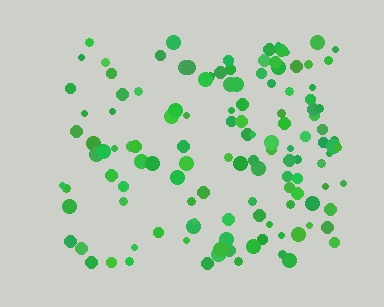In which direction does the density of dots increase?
From left to right, with the right side densest.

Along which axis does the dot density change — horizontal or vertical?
Horizontal.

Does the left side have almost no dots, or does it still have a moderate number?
Still a moderate number, just noticeably fewer than the right.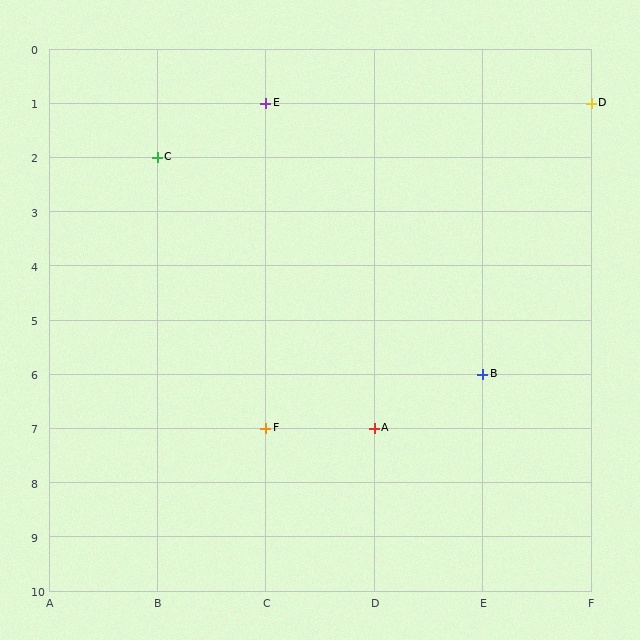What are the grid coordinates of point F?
Point F is at grid coordinates (C, 7).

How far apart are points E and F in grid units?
Points E and F are 6 rows apart.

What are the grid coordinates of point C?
Point C is at grid coordinates (B, 2).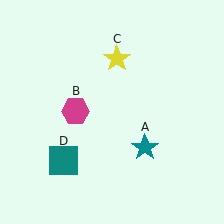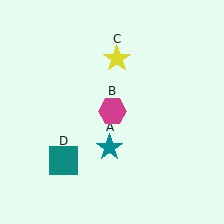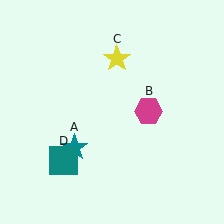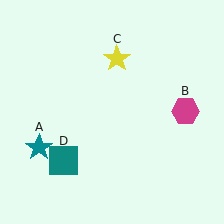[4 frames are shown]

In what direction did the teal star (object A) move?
The teal star (object A) moved left.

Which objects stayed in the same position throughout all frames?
Yellow star (object C) and teal square (object D) remained stationary.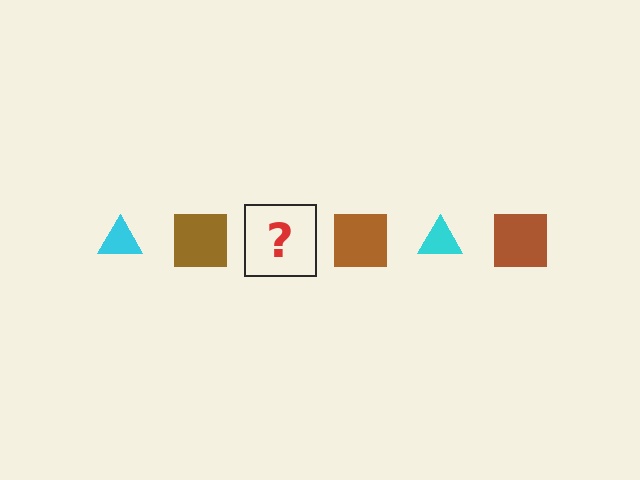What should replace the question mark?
The question mark should be replaced with a cyan triangle.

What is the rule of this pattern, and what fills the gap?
The rule is that the pattern alternates between cyan triangle and brown square. The gap should be filled with a cyan triangle.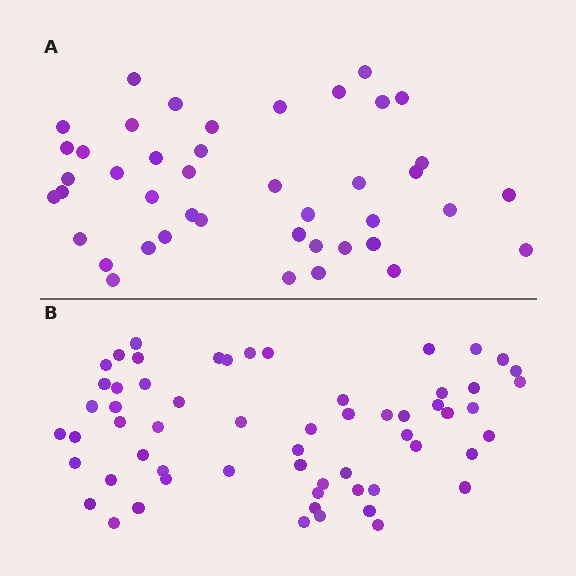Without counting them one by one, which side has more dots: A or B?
Region B (the bottom region) has more dots.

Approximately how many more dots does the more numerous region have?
Region B has approximately 15 more dots than region A.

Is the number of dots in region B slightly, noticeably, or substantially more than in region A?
Region B has noticeably more, but not dramatically so. The ratio is roughly 1.4 to 1.